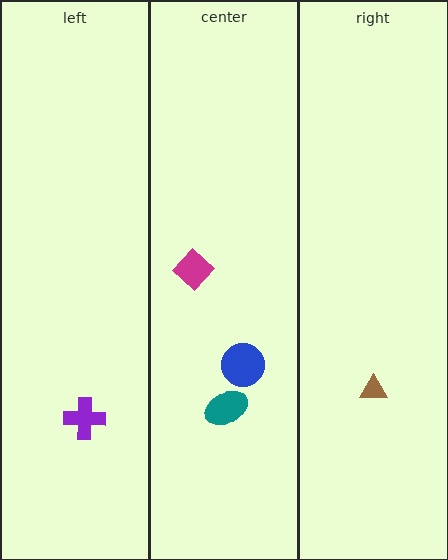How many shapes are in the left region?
1.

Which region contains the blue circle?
The center region.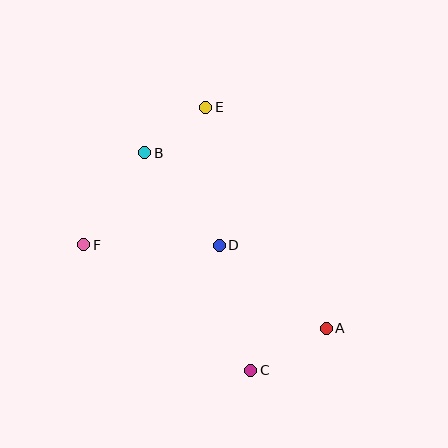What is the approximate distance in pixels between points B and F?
The distance between B and F is approximately 111 pixels.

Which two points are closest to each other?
Points B and E are closest to each other.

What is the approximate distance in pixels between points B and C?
The distance between B and C is approximately 242 pixels.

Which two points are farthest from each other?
Points C and E are farthest from each other.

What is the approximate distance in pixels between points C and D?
The distance between C and D is approximately 129 pixels.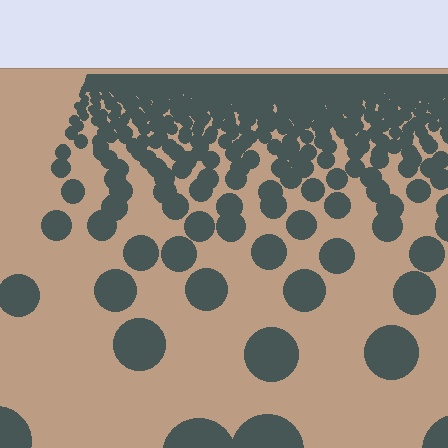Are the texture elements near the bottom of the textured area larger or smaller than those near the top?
Larger. Near the bottom, elements are closer to the viewer and appear at a bigger on-screen size.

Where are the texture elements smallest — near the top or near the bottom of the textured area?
Near the top.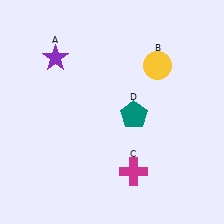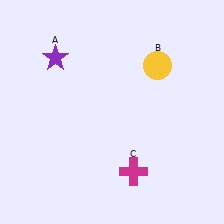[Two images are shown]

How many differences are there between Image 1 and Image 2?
There is 1 difference between the two images.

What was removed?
The teal pentagon (D) was removed in Image 2.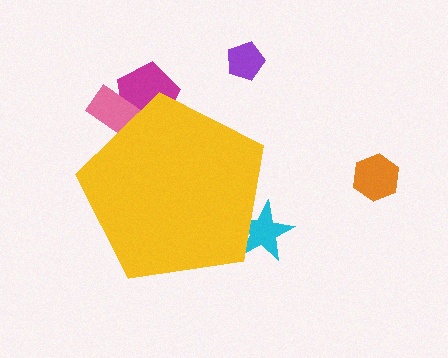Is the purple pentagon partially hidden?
No, the purple pentagon is fully visible.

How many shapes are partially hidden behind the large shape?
3 shapes are partially hidden.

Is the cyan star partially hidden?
Yes, the cyan star is partially hidden behind the yellow pentagon.